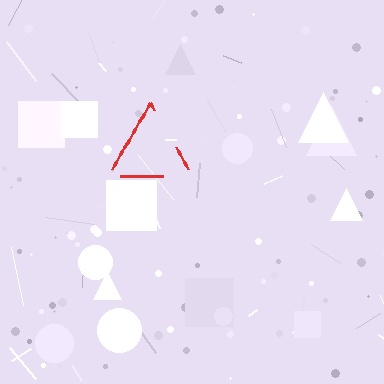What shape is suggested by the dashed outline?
The dashed outline suggests a triangle.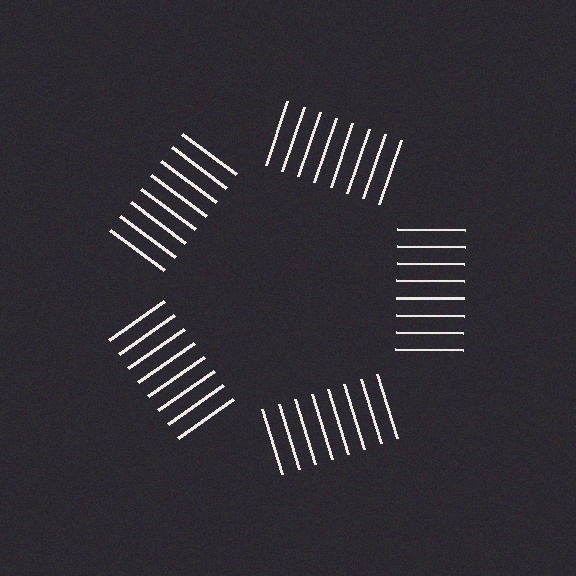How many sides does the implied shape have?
5 sides — the line-ends trace a pentagon.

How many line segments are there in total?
40 — 8 along each of the 5 edges.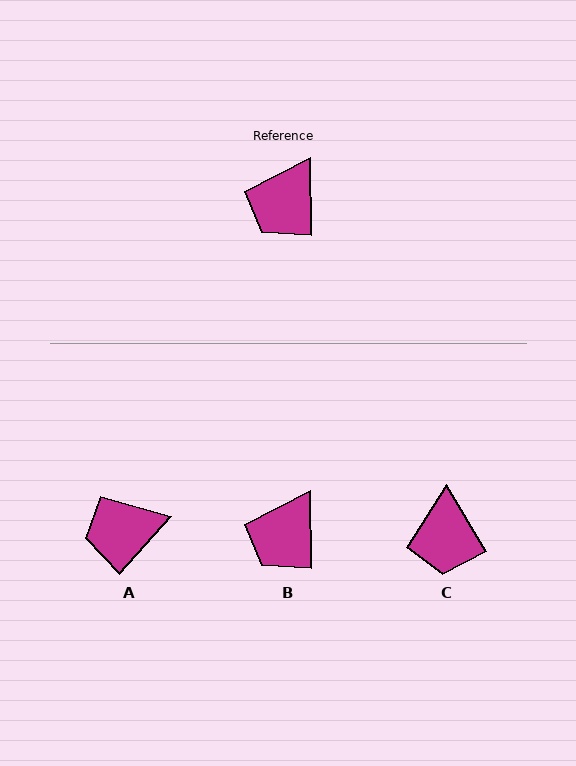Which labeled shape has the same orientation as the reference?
B.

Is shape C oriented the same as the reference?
No, it is off by about 30 degrees.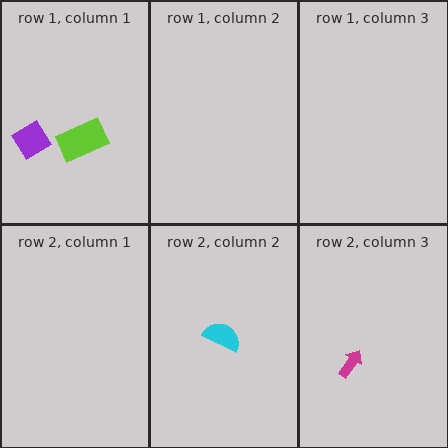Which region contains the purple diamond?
The row 1, column 1 region.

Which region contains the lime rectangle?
The row 1, column 1 region.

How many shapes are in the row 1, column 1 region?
2.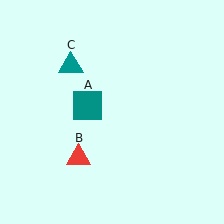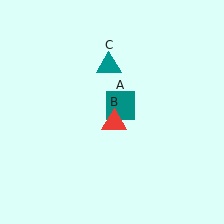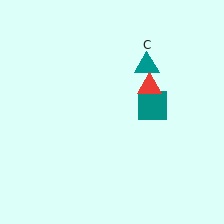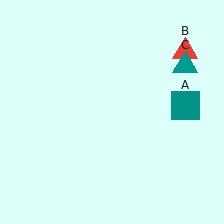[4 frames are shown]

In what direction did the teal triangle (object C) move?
The teal triangle (object C) moved right.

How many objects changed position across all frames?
3 objects changed position: teal square (object A), red triangle (object B), teal triangle (object C).